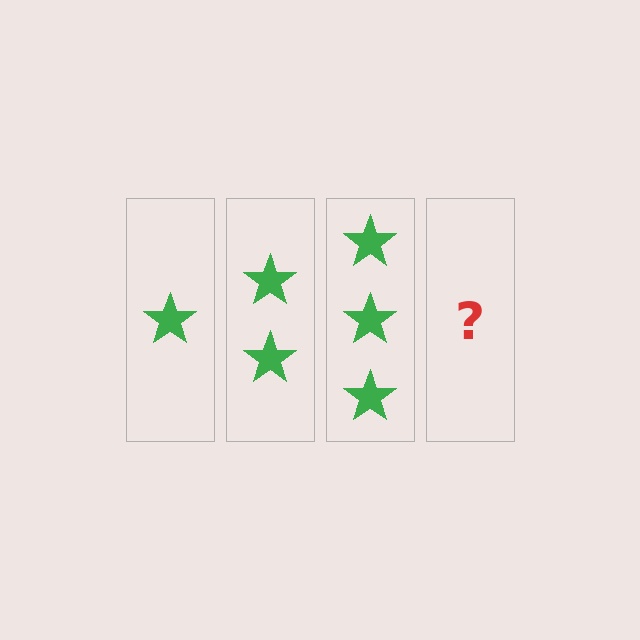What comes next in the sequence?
The next element should be 4 stars.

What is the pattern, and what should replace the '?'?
The pattern is that each step adds one more star. The '?' should be 4 stars.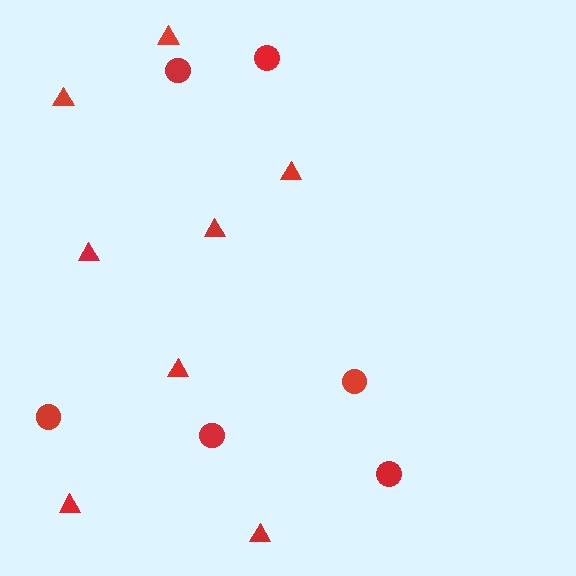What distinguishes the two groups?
There are 2 groups: one group of circles (6) and one group of triangles (8).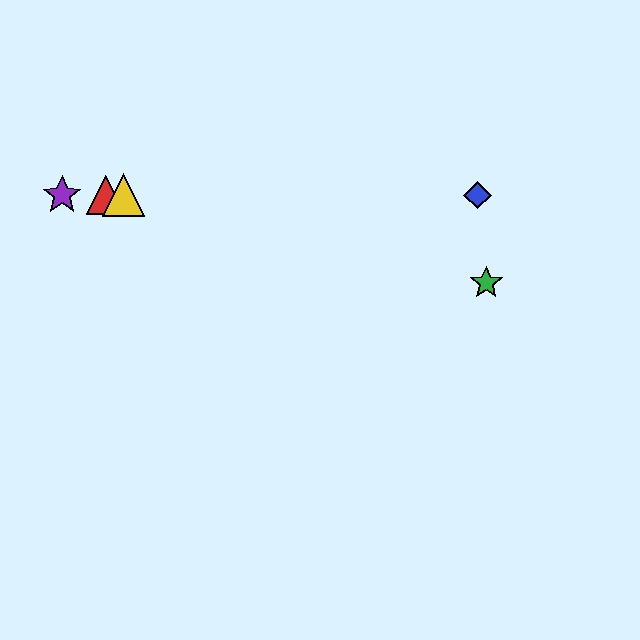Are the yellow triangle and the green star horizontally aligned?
No, the yellow triangle is at y≈195 and the green star is at y≈283.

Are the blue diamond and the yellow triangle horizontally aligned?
Yes, both are at y≈195.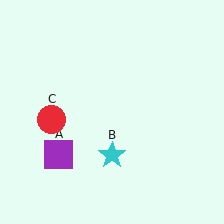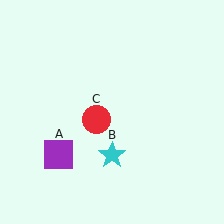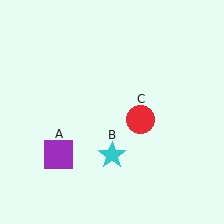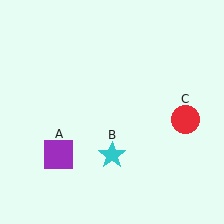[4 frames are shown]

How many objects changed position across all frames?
1 object changed position: red circle (object C).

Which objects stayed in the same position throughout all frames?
Purple square (object A) and cyan star (object B) remained stationary.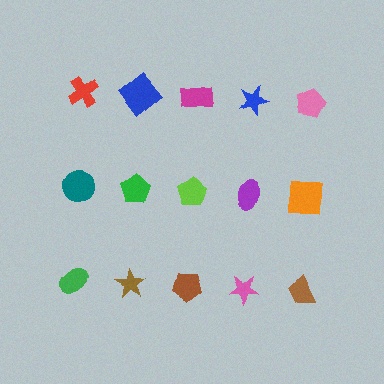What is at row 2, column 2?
A green pentagon.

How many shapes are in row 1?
5 shapes.